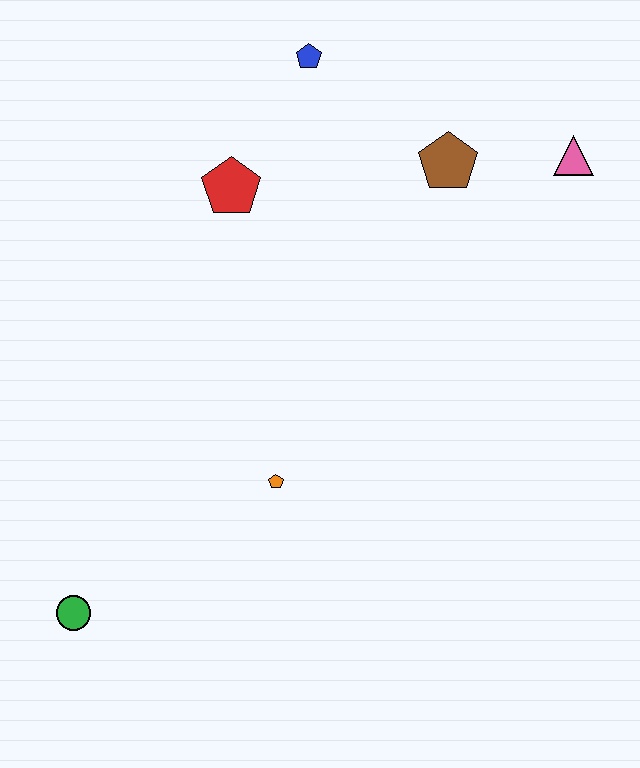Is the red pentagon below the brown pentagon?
Yes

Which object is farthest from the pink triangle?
The green circle is farthest from the pink triangle.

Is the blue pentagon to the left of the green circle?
No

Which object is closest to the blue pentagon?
The red pentagon is closest to the blue pentagon.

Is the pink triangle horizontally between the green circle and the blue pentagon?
No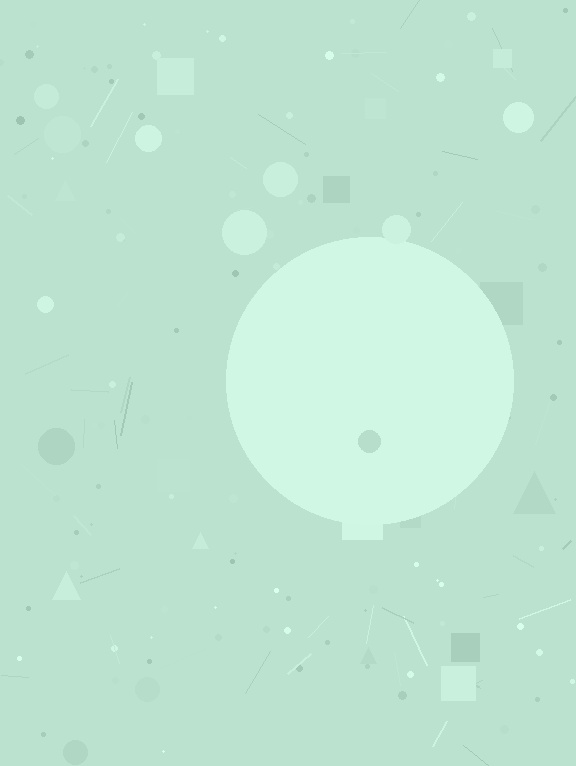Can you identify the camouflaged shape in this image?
The camouflaged shape is a circle.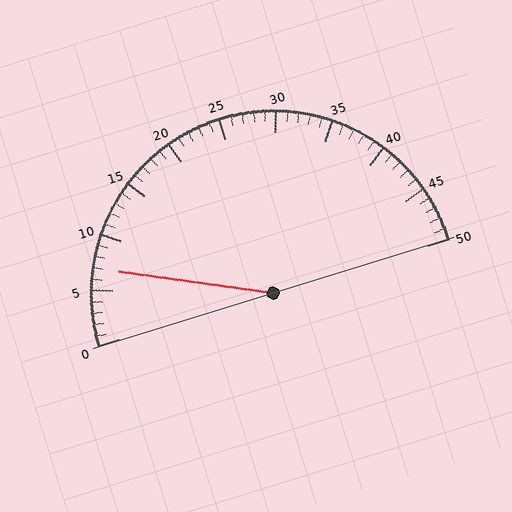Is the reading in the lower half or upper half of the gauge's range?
The reading is in the lower half of the range (0 to 50).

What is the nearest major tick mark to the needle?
The nearest major tick mark is 5.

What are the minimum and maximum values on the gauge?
The gauge ranges from 0 to 50.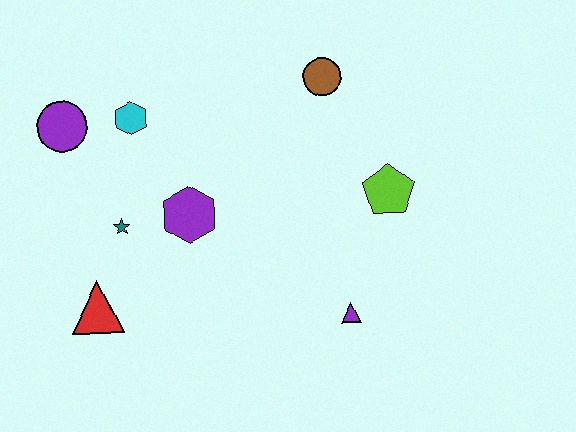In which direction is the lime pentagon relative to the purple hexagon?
The lime pentagon is to the right of the purple hexagon.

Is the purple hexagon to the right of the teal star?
Yes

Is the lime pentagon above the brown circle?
No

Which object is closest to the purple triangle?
The lime pentagon is closest to the purple triangle.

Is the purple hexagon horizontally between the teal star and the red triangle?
No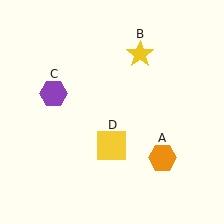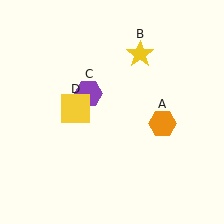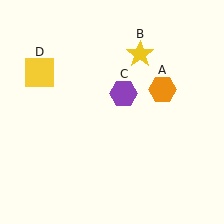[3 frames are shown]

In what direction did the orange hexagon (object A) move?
The orange hexagon (object A) moved up.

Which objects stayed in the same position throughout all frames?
Yellow star (object B) remained stationary.